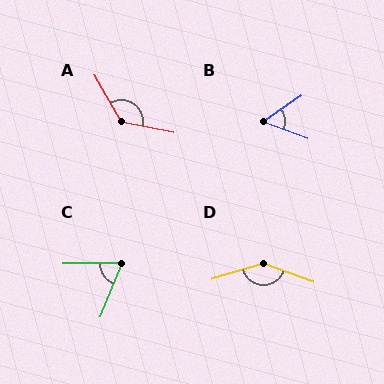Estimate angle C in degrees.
Approximately 68 degrees.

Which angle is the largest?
D, at approximately 143 degrees.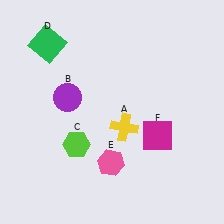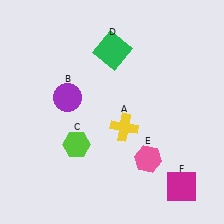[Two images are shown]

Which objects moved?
The objects that moved are: the green square (D), the pink hexagon (E), the magenta square (F).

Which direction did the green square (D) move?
The green square (D) moved right.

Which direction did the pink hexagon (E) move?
The pink hexagon (E) moved right.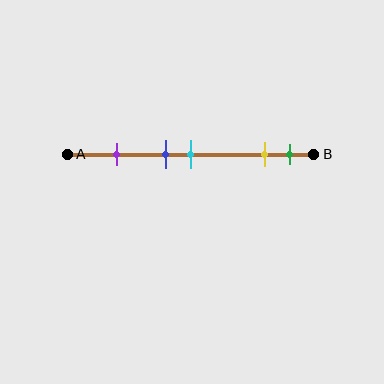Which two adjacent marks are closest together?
The blue and cyan marks are the closest adjacent pair.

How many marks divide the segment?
There are 5 marks dividing the segment.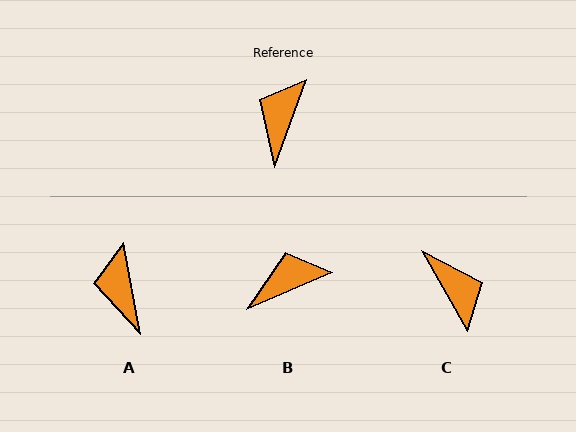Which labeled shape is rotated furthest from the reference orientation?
C, about 130 degrees away.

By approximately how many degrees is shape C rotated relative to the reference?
Approximately 130 degrees clockwise.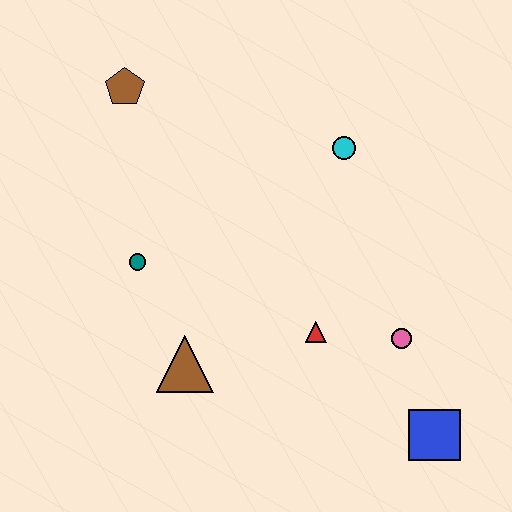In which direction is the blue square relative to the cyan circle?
The blue square is below the cyan circle.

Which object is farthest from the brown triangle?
The brown pentagon is farthest from the brown triangle.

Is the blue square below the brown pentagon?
Yes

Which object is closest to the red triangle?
The pink circle is closest to the red triangle.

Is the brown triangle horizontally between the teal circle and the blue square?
Yes